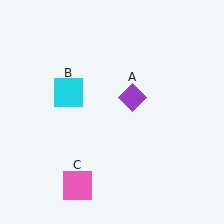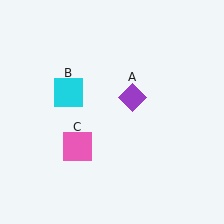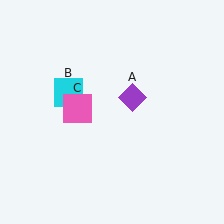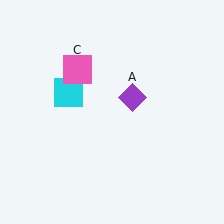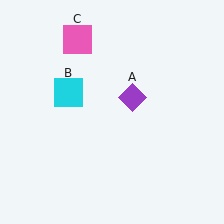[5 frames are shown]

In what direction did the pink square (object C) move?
The pink square (object C) moved up.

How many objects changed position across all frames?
1 object changed position: pink square (object C).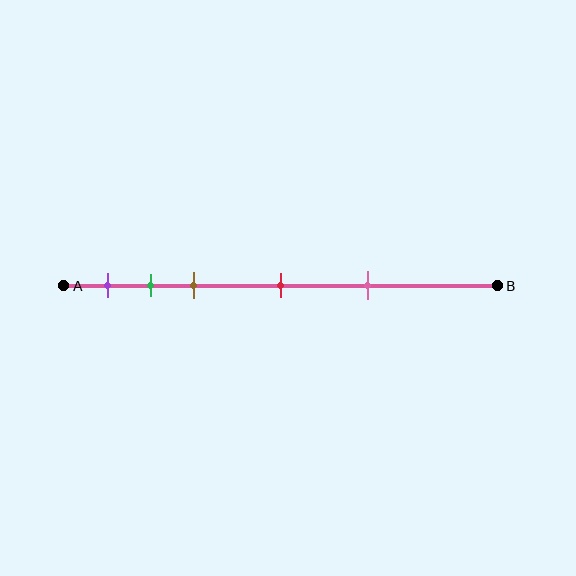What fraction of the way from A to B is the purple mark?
The purple mark is approximately 10% (0.1) of the way from A to B.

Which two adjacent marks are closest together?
The green and brown marks are the closest adjacent pair.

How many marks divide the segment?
There are 5 marks dividing the segment.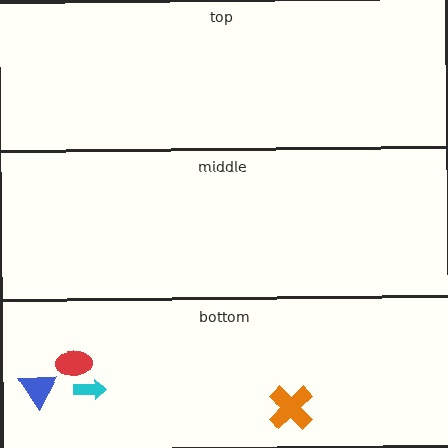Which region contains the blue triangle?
The bottom region.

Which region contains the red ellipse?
The bottom region.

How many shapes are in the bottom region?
4.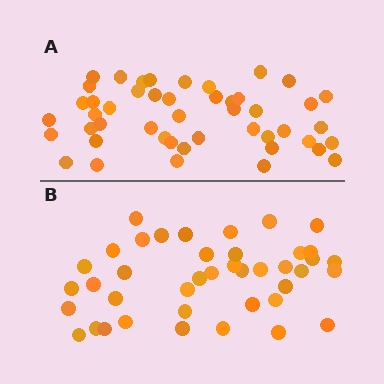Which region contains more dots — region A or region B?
Region A (the top region) has more dots.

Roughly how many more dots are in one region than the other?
Region A has about 6 more dots than region B.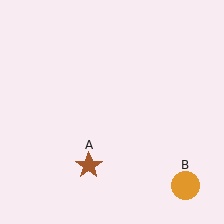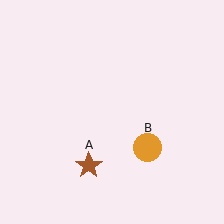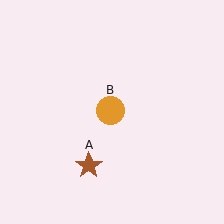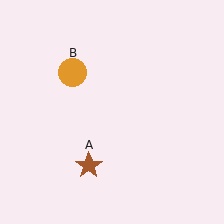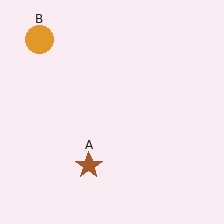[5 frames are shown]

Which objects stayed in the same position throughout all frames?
Brown star (object A) remained stationary.